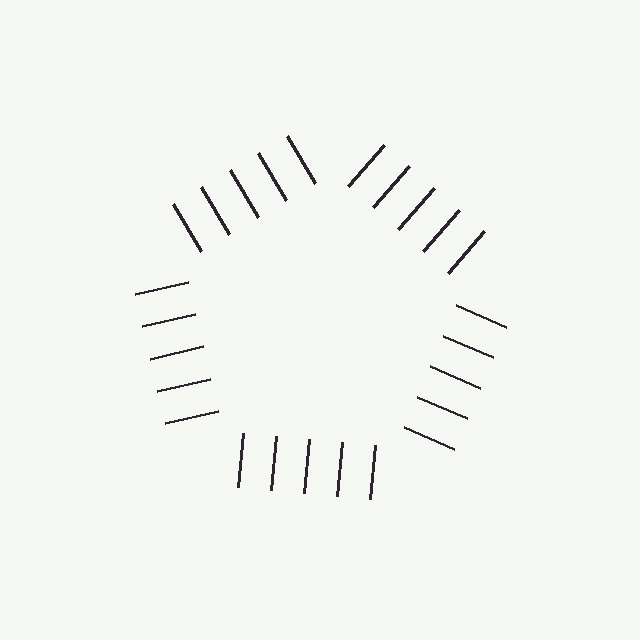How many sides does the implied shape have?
5 sides — the line-ends trace a pentagon.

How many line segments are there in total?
25 — 5 along each of the 5 edges.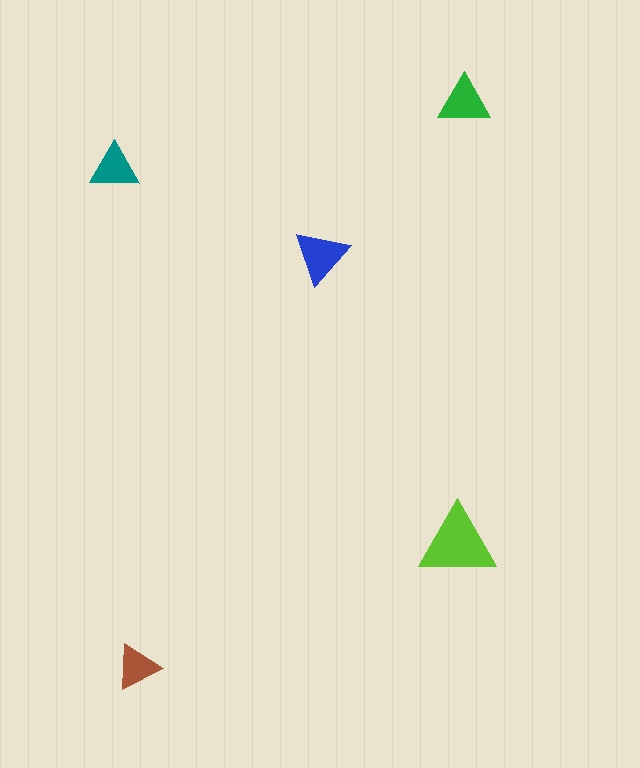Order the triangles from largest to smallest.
the lime one, the blue one, the green one, the teal one, the brown one.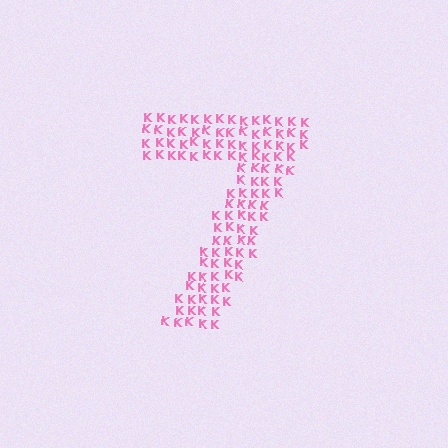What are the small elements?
The small elements are letter K's.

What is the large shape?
The large shape is the digit 7.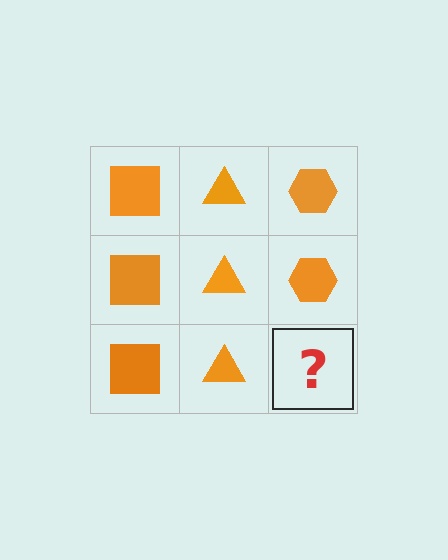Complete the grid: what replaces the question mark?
The question mark should be replaced with an orange hexagon.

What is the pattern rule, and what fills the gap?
The rule is that each column has a consistent shape. The gap should be filled with an orange hexagon.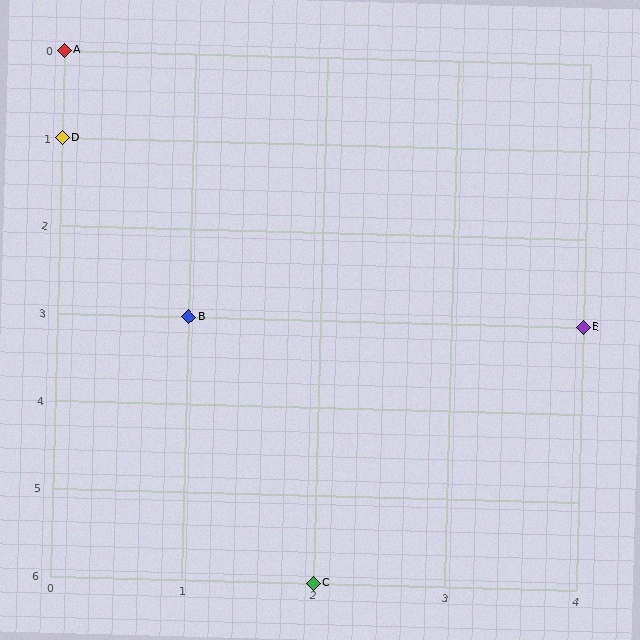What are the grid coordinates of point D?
Point D is at grid coordinates (0, 1).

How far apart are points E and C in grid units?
Points E and C are 2 columns and 3 rows apart (about 3.6 grid units diagonally).